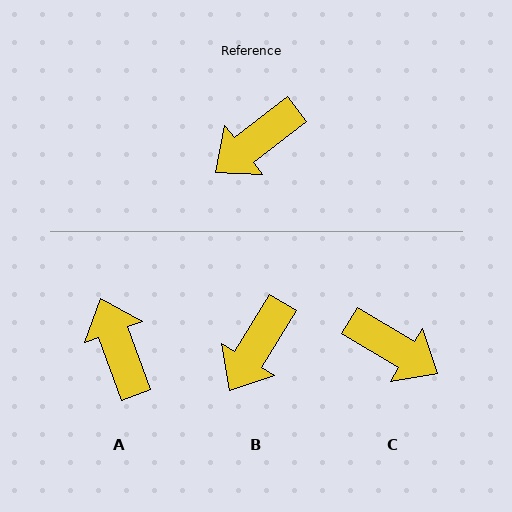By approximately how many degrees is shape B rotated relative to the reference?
Approximately 21 degrees counter-clockwise.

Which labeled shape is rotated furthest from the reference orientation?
C, about 111 degrees away.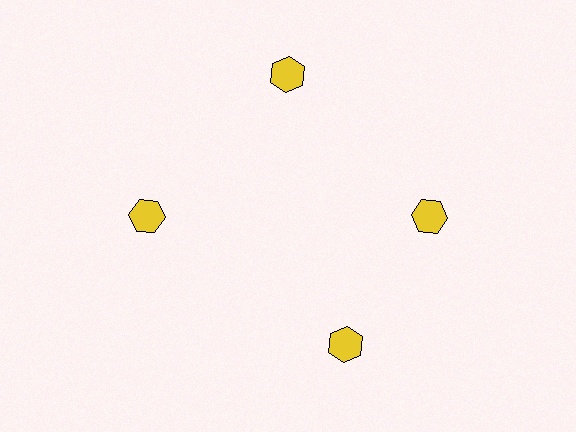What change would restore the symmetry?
The symmetry would be restored by rotating it back into even spacing with its neighbors so that all 4 hexagons sit at equal angles and equal distance from the center.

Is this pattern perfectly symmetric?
No. The 4 yellow hexagons are arranged in a ring, but one element near the 6 o'clock position is rotated out of alignment along the ring, breaking the 4-fold rotational symmetry.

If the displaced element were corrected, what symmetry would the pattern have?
It would have 4-fold rotational symmetry — the pattern would map onto itself every 90 degrees.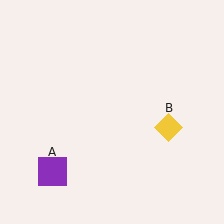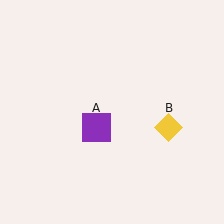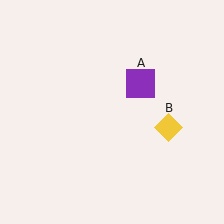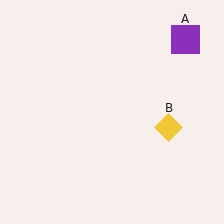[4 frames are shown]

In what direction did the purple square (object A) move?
The purple square (object A) moved up and to the right.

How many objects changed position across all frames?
1 object changed position: purple square (object A).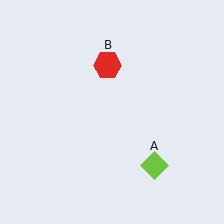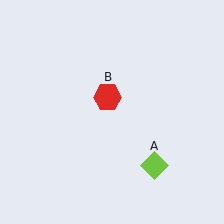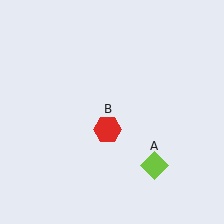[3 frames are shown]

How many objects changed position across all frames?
1 object changed position: red hexagon (object B).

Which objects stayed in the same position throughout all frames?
Lime diamond (object A) remained stationary.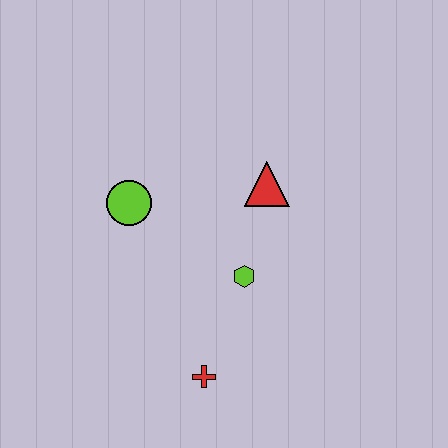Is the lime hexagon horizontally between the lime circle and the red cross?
No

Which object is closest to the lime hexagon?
The red triangle is closest to the lime hexagon.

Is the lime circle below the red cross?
No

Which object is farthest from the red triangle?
The red cross is farthest from the red triangle.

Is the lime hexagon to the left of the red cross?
No